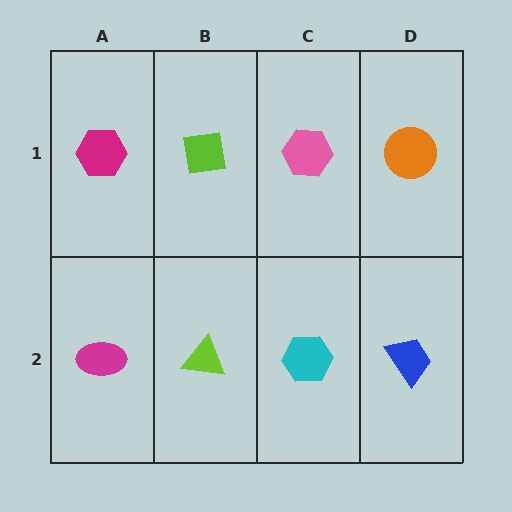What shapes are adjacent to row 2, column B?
A lime square (row 1, column B), a magenta ellipse (row 2, column A), a cyan hexagon (row 2, column C).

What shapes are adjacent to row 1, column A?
A magenta ellipse (row 2, column A), a lime square (row 1, column B).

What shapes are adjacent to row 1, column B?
A lime triangle (row 2, column B), a magenta hexagon (row 1, column A), a pink hexagon (row 1, column C).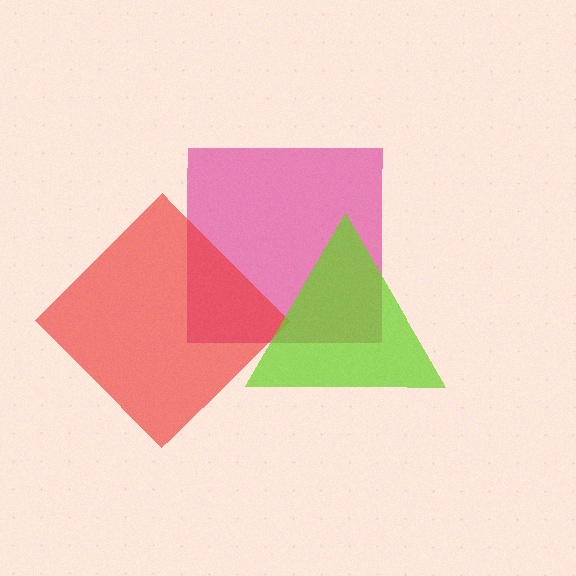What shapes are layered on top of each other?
The layered shapes are: a magenta square, a red diamond, a lime triangle.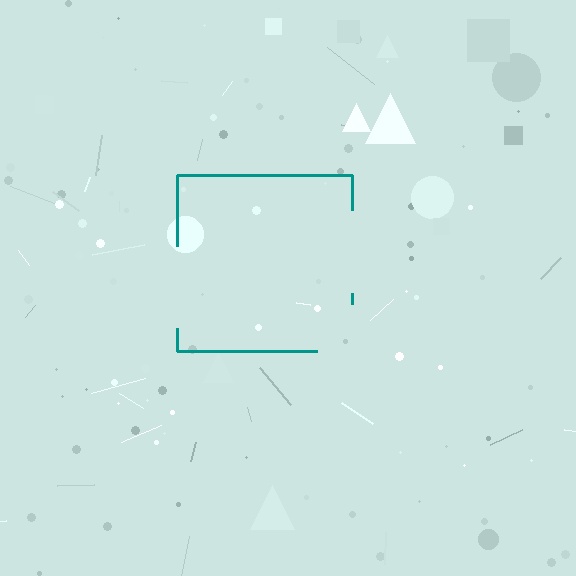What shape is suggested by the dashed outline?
The dashed outline suggests a square.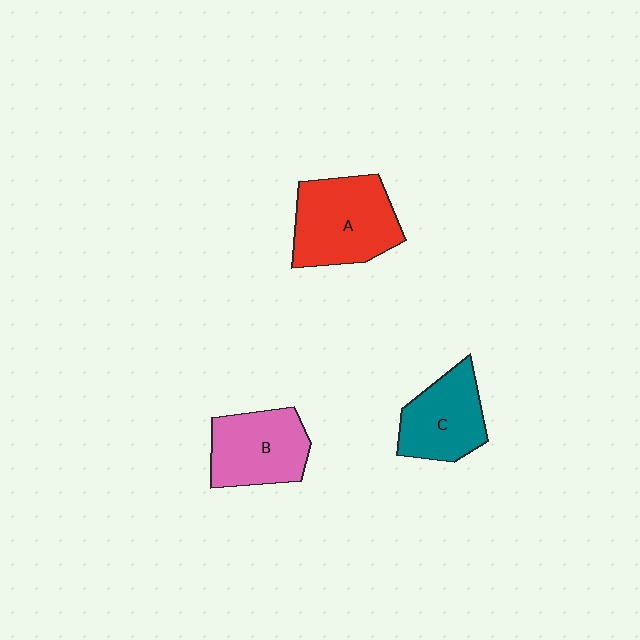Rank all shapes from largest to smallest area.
From largest to smallest: A (red), B (pink), C (teal).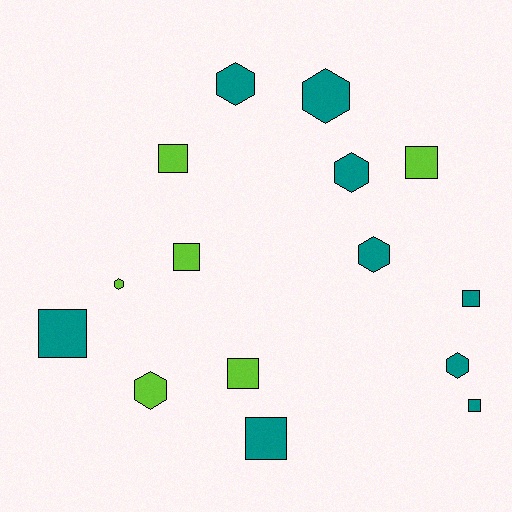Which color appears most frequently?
Teal, with 9 objects.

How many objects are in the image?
There are 15 objects.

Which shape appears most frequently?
Square, with 8 objects.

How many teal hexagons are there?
There are 5 teal hexagons.